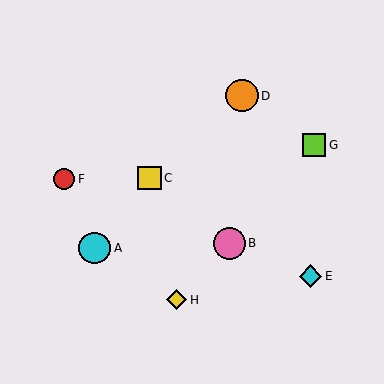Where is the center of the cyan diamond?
The center of the cyan diamond is at (311, 276).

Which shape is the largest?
The orange circle (labeled D) is the largest.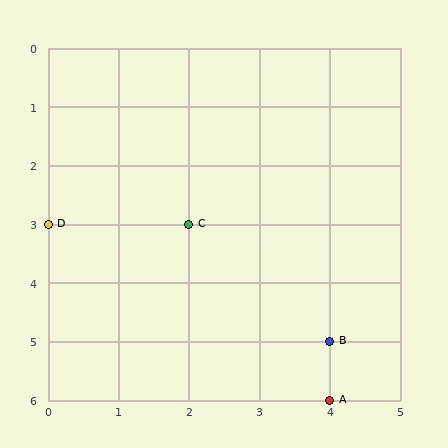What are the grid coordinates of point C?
Point C is at grid coordinates (2, 3).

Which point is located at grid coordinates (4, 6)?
Point A is at (4, 6).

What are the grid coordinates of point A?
Point A is at grid coordinates (4, 6).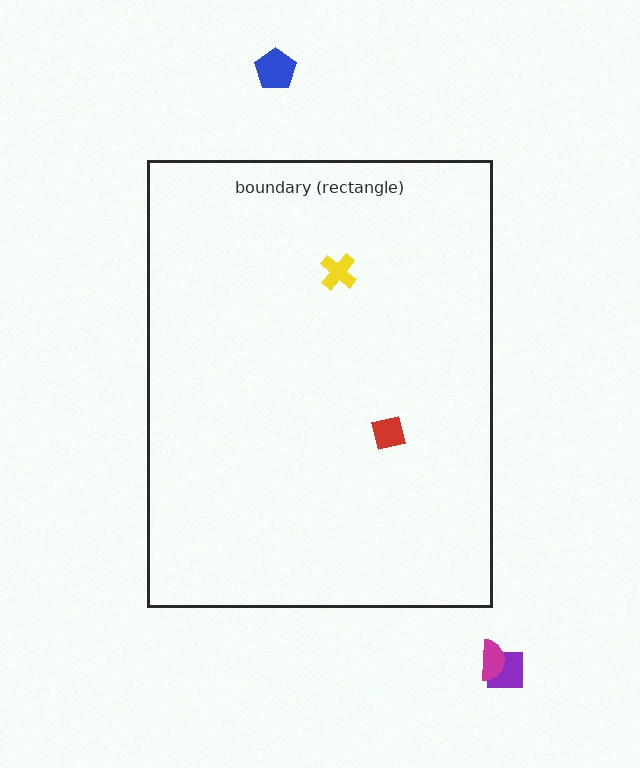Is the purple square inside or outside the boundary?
Outside.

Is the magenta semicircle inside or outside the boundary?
Outside.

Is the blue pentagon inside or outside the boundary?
Outside.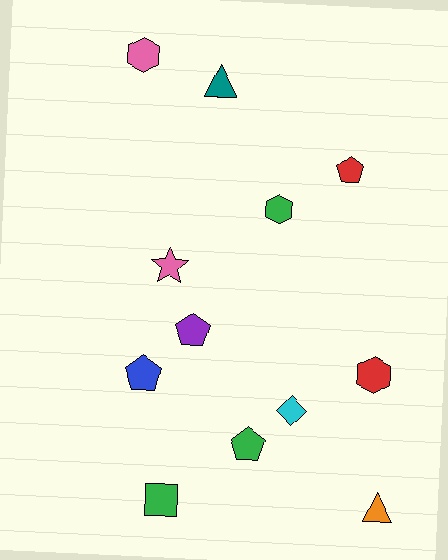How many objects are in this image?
There are 12 objects.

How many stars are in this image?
There is 1 star.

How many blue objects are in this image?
There is 1 blue object.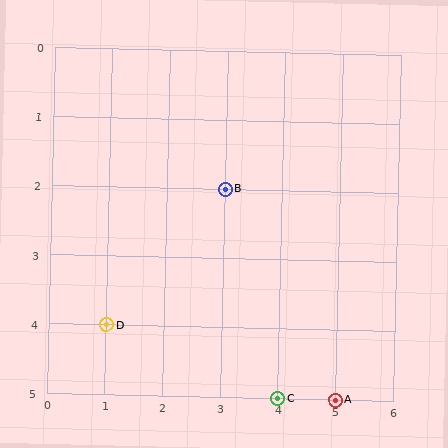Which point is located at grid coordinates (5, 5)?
Point A is at (5, 5).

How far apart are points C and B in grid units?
Points C and B are 1 column and 3 rows apart (about 3.2 grid units diagonally).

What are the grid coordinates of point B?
Point B is at grid coordinates (3, 2).